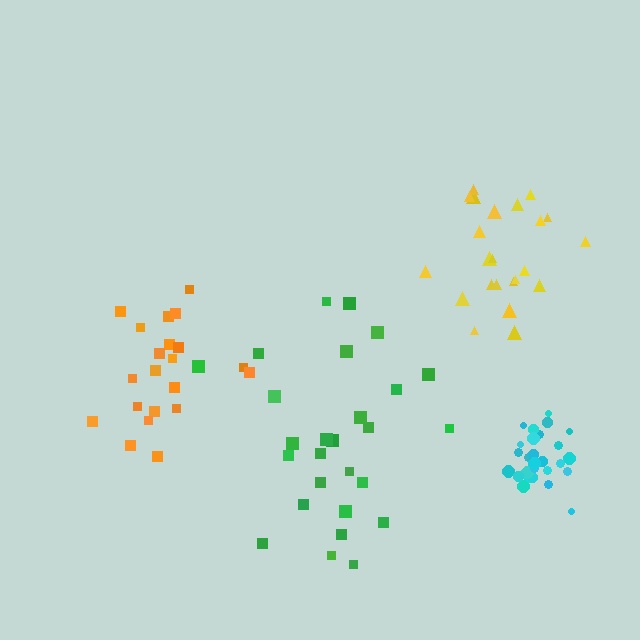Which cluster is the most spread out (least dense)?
Green.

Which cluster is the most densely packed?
Cyan.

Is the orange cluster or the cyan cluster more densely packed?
Cyan.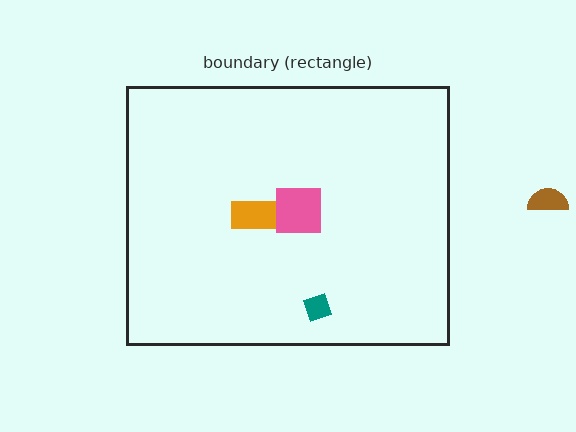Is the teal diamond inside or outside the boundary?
Inside.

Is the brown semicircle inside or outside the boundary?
Outside.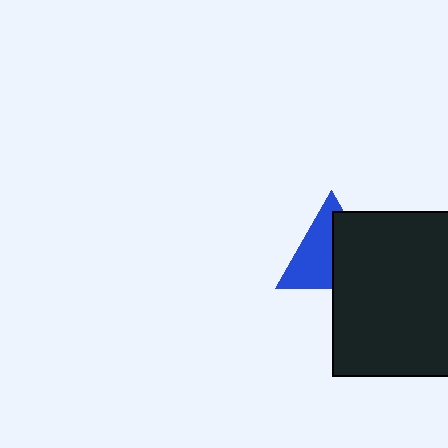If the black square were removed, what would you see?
You would see the complete blue triangle.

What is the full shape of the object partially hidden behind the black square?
The partially hidden object is a blue triangle.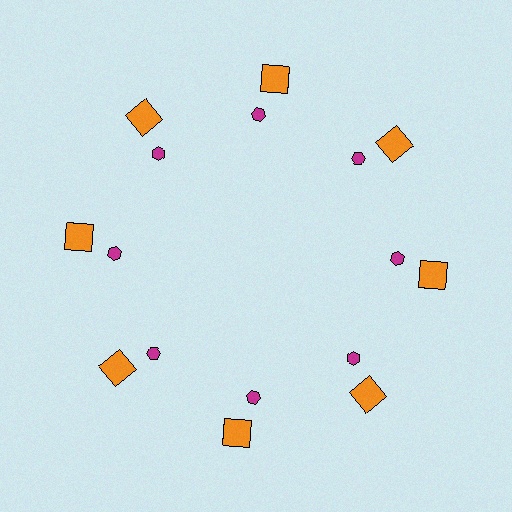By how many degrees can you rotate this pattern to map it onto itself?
The pattern maps onto itself every 45 degrees of rotation.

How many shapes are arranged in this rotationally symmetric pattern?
There are 16 shapes, arranged in 8 groups of 2.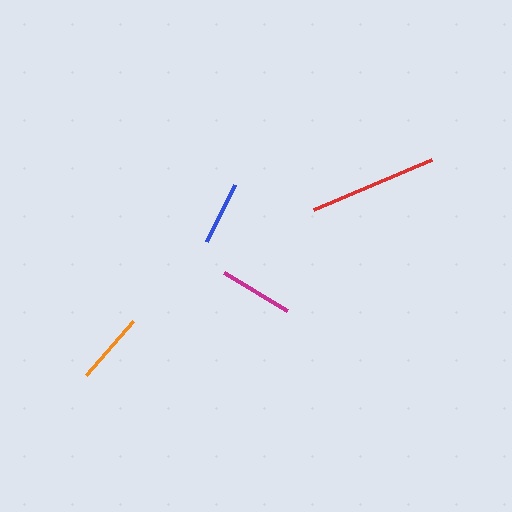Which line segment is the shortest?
The blue line is the shortest at approximately 63 pixels.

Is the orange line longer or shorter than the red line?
The red line is longer than the orange line.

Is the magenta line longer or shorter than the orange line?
The magenta line is longer than the orange line.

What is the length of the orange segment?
The orange segment is approximately 71 pixels long.